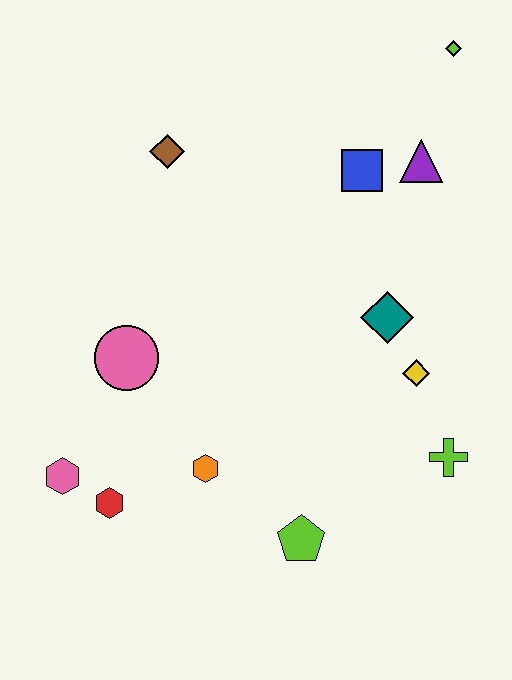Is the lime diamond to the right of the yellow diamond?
Yes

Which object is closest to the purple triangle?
The blue square is closest to the purple triangle.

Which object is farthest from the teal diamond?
The pink hexagon is farthest from the teal diamond.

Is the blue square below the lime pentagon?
No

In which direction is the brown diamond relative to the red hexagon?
The brown diamond is above the red hexagon.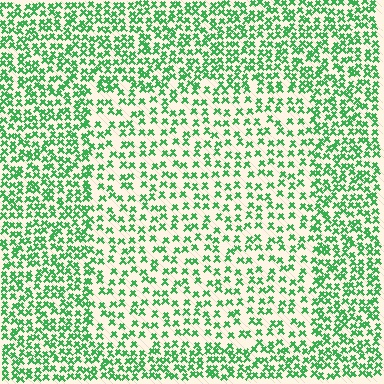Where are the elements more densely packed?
The elements are more densely packed outside the rectangle boundary.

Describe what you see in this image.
The image contains small green elements arranged at two different densities. A rectangle-shaped region is visible where the elements are less densely packed than the surrounding area.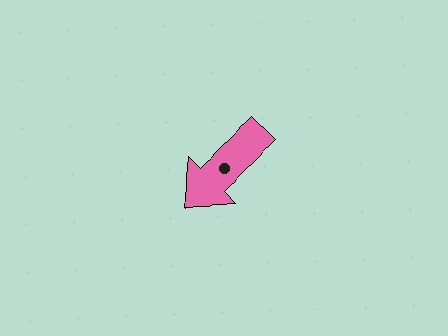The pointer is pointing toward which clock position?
Roughly 8 o'clock.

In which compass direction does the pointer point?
Southwest.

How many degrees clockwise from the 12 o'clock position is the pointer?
Approximately 227 degrees.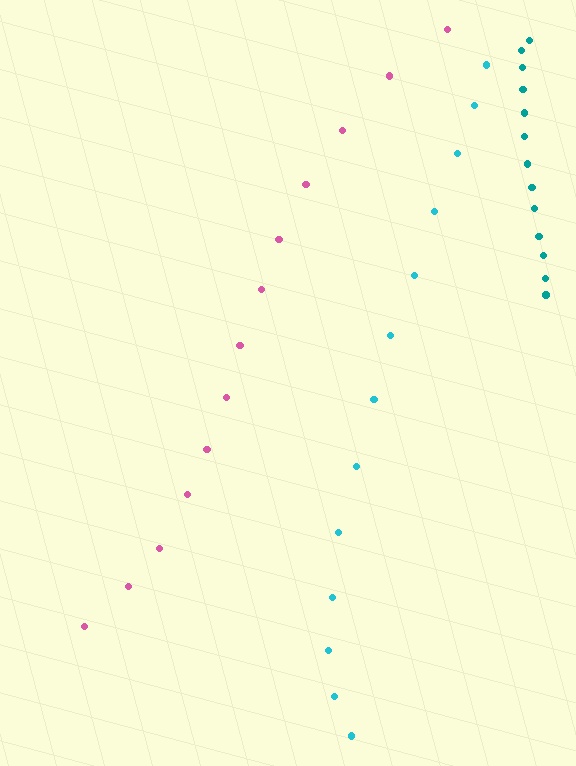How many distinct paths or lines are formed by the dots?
There are 3 distinct paths.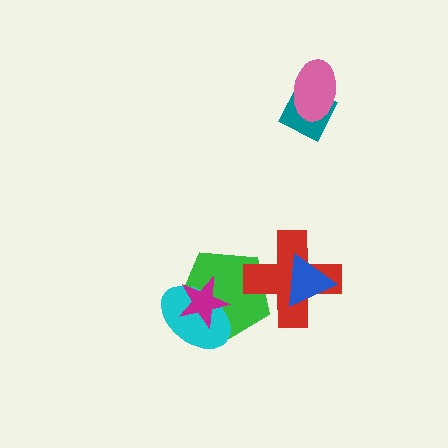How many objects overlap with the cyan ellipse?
2 objects overlap with the cyan ellipse.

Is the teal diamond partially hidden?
Yes, it is partially covered by another shape.